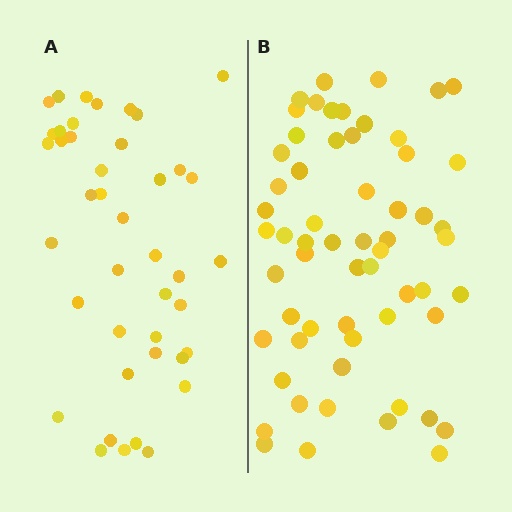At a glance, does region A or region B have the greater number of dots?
Region B (the right region) has more dots.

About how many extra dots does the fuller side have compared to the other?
Region B has approximately 20 more dots than region A.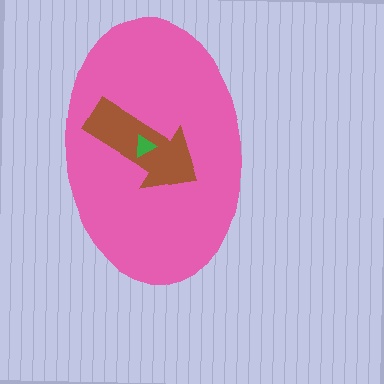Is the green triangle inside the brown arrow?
Yes.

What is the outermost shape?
The pink ellipse.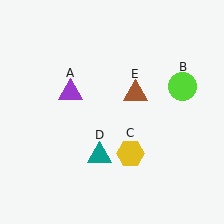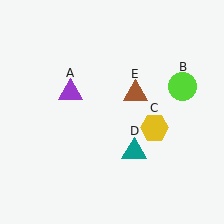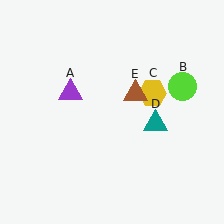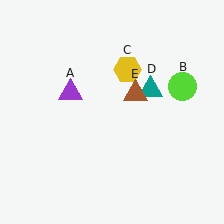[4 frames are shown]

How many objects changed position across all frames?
2 objects changed position: yellow hexagon (object C), teal triangle (object D).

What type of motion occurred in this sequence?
The yellow hexagon (object C), teal triangle (object D) rotated counterclockwise around the center of the scene.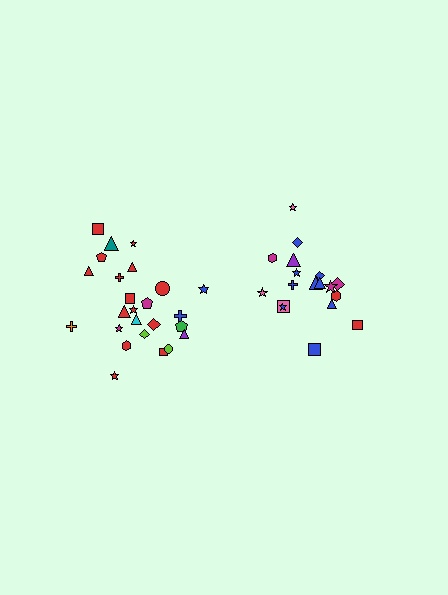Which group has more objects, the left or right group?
The left group.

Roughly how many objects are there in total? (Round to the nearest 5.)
Roughly 45 objects in total.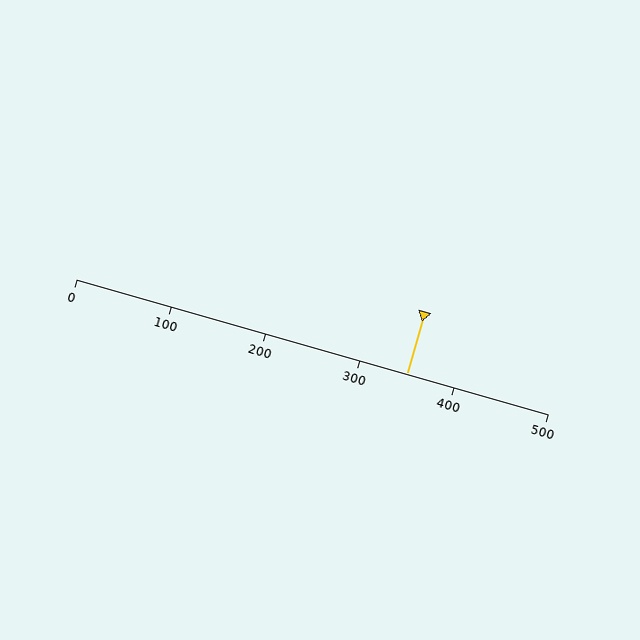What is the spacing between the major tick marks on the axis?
The major ticks are spaced 100 apart.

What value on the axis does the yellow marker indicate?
The marker indicates approximately 350.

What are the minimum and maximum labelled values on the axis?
The axis runs from 0 to 500.